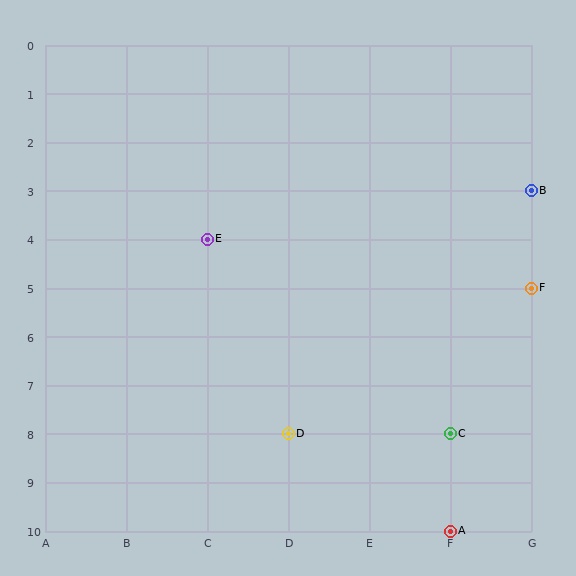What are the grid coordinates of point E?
Point E is at grid coordinates (C, 4).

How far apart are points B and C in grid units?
Points B and C are 1 column and 5 rows apart (about 5.1 grid units diagonally).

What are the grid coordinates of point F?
Point F is at grid coordinates (G, 5).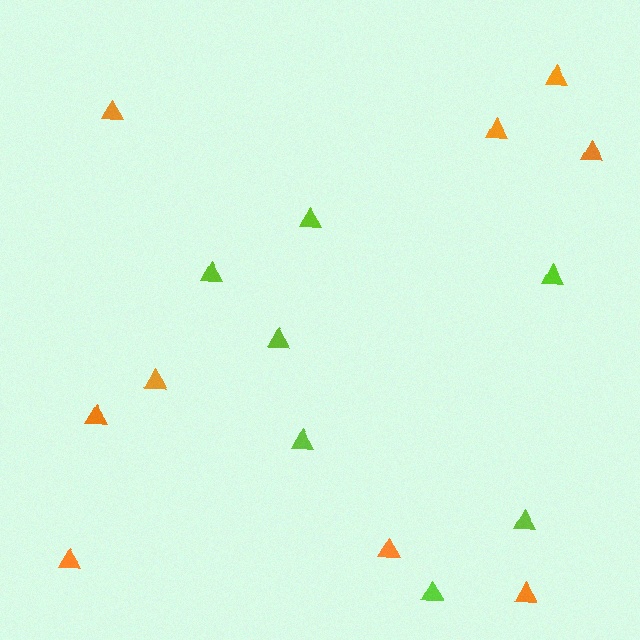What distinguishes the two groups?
There are 2 groups: one group of orange triangles (9) and one group of lime triangles (7).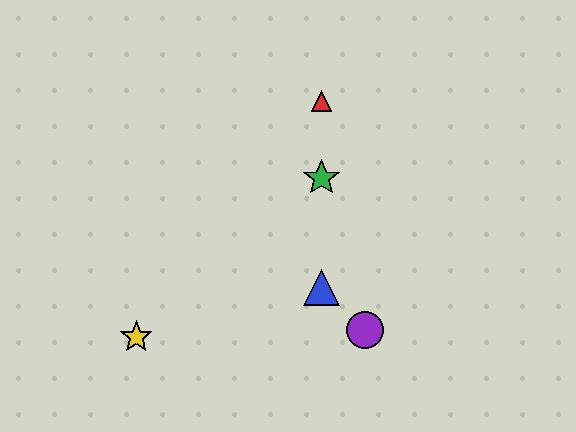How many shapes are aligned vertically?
3 shapes (the red triangle, the blue triangle, the green star) are aligned vertically.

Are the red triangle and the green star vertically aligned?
Yes, both are at x≈322.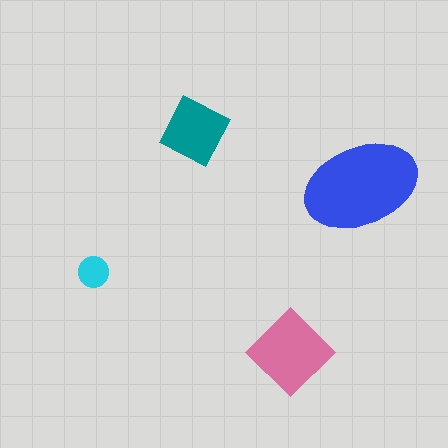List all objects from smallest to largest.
The cyan circle, the teal square, the pink diamond, the blue ellipse.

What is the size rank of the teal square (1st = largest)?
3rd.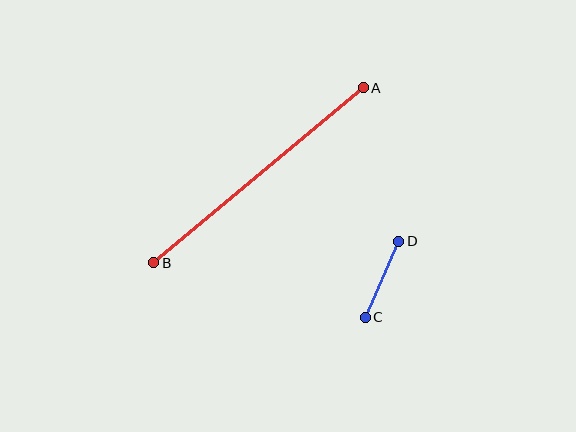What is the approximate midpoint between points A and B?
The midpoint is at approximately (258, 175) pixels.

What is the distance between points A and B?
The distance is approximately 273 pixels.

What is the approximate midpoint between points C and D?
The midpoint is at approximately (382, 279) pixels.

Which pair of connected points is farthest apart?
Points A and B are farthest apart.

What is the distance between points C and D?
The distance is approximately 83 pixels.